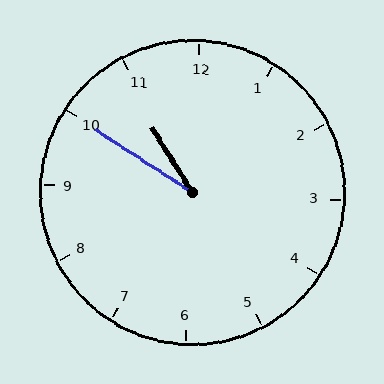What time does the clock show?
10:50.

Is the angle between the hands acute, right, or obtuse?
It is acute.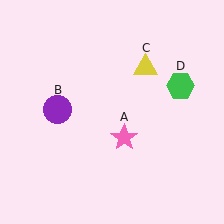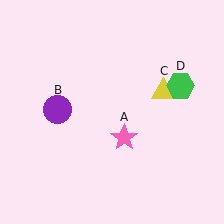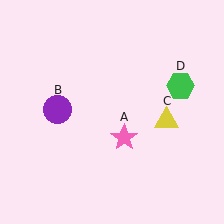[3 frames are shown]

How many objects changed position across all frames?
1 object changed position: yellow triangle (object C).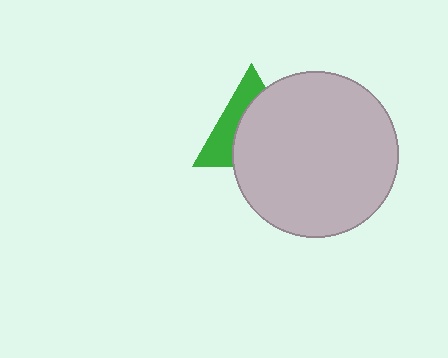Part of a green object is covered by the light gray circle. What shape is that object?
It is a triangle.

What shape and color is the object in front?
The object in front is a light gray circle.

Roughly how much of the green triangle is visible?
A small part of it is visible (roughly 39%).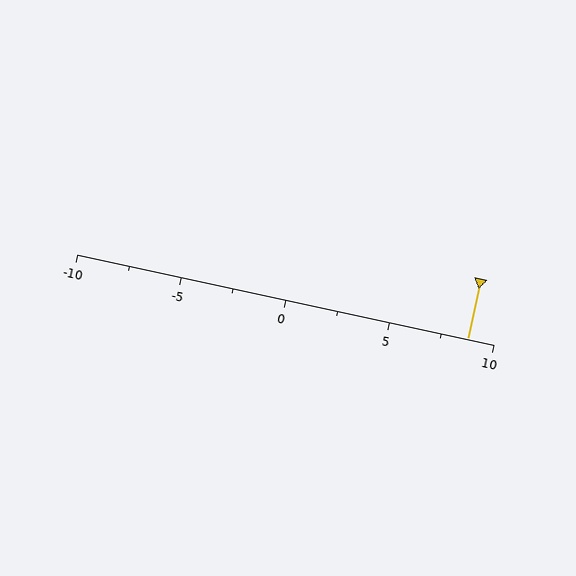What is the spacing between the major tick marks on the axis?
The major ticks are spaced 5 apart.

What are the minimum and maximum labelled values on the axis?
The axis runs from -10 to 10.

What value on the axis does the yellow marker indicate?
The marker indicates approximately 8.8.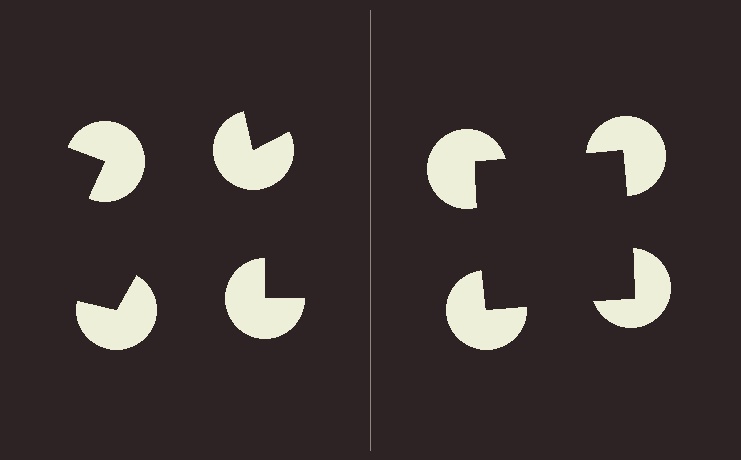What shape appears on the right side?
An illusory square.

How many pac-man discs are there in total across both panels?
8 — 4 on each side.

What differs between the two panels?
The pac-man discs are positioned identically on both sides; only the wedge orientations differ. On the right they align to a square; on the left they are misaligned.